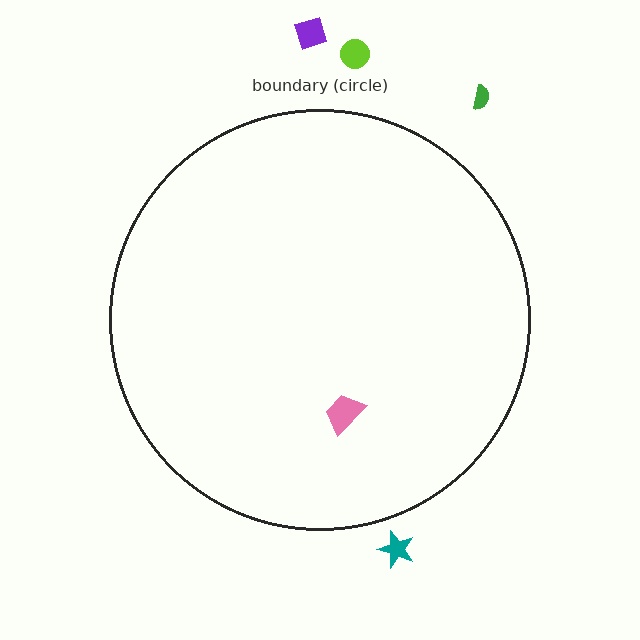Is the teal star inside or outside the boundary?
Outside.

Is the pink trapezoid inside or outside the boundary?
Inside.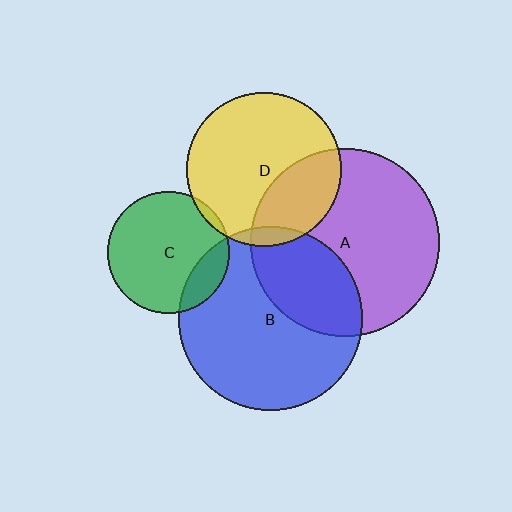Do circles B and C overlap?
Yes.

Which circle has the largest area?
Circle A (purple).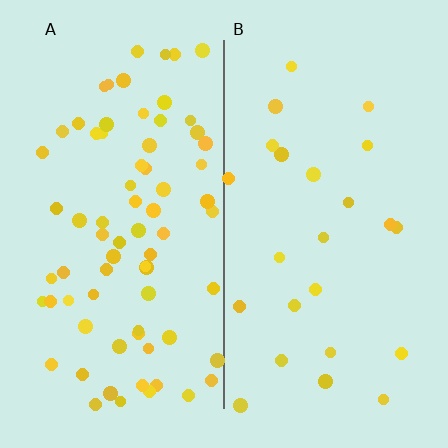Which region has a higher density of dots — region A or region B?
A (the left).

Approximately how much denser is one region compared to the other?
Approximately 3.0× — region A over region B.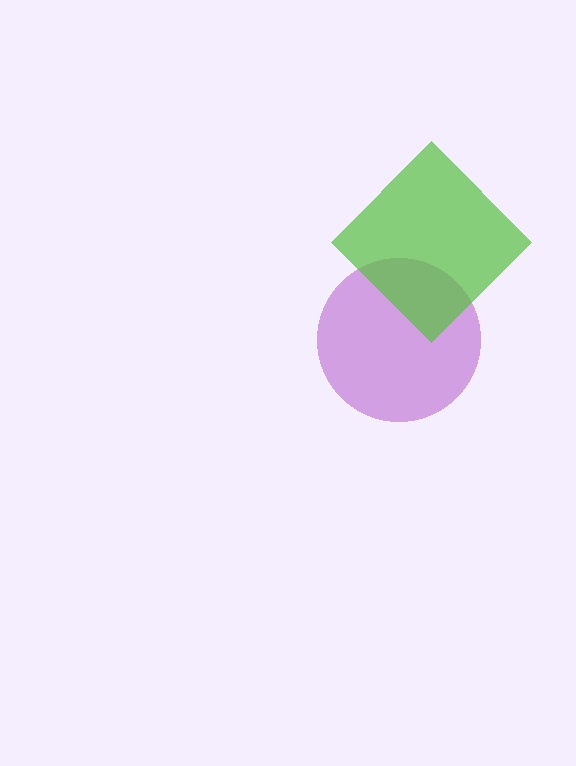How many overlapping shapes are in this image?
There are 2 overlapping shapes in the image.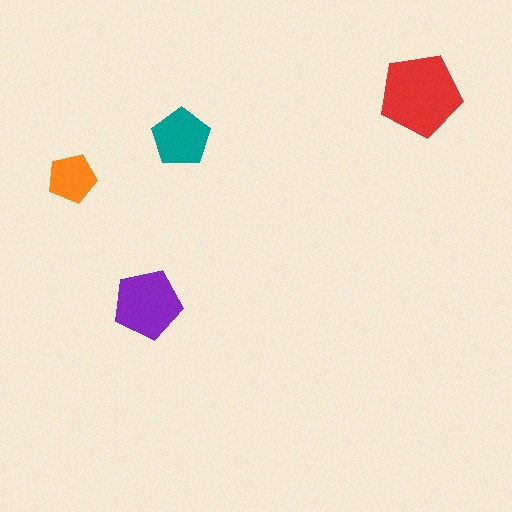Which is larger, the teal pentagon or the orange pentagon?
The teal one.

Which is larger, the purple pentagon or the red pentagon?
The red one.